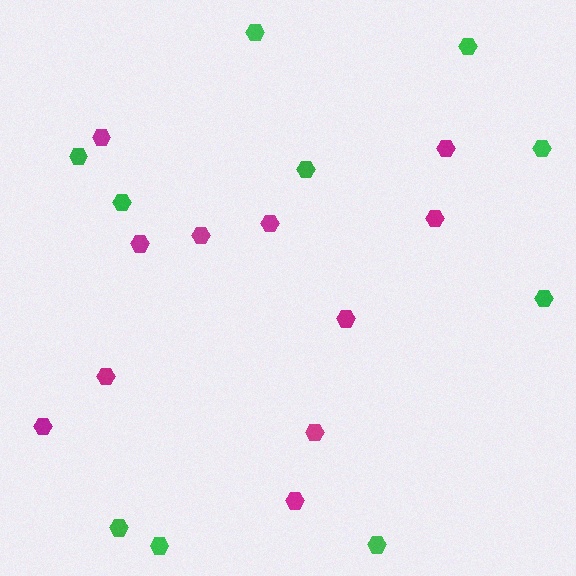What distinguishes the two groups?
There are 2 groups: one group of green hexagons (10) and one group of magenta hexagons (11).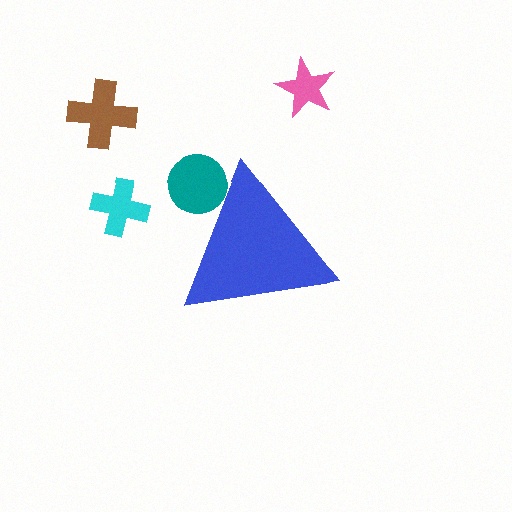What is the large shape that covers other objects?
A blue triangle.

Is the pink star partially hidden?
No, the pink star is fully visible.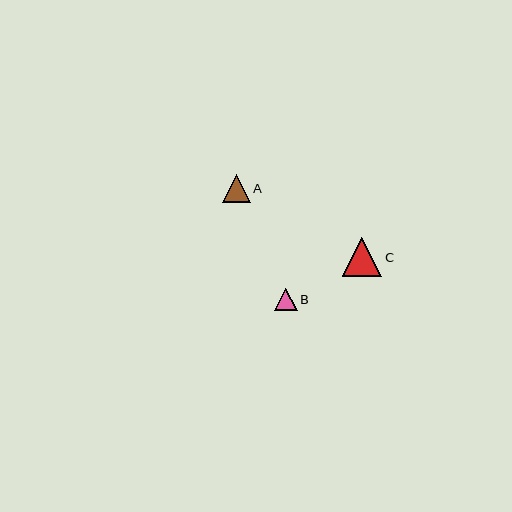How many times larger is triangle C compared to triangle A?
Triangle C is approximately 1.4 times the size of triangle A.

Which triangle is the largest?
Triangle C is the largest with a size of approximately 40 pixels.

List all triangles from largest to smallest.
From largest to smallest: C, A, B.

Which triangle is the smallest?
Triangle B is the smallest with a size of approximately 23 pixels.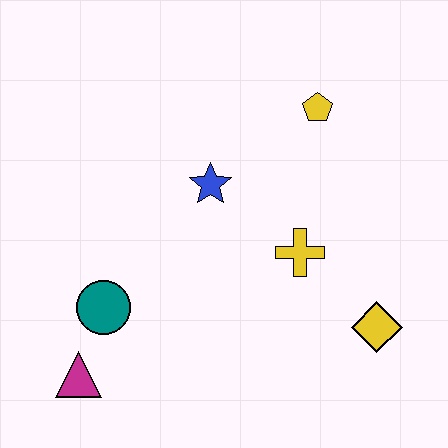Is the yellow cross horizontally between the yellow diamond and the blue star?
Yes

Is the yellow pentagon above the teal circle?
Yes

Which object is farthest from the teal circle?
The yellow pentagon is farthest from the teal circle.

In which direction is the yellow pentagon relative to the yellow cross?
The yellow pentagon is above the yellow cross.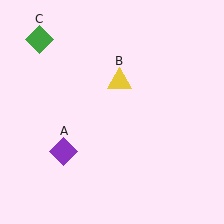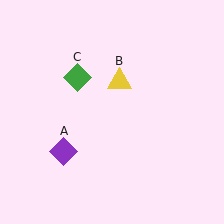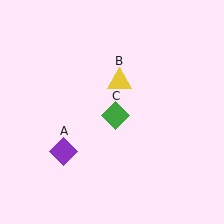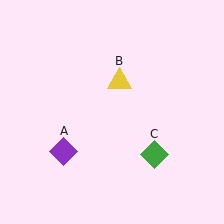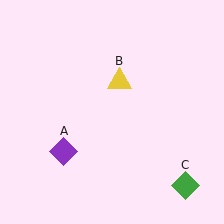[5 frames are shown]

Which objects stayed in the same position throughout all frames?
Purple diamond (object A) and yellow triangle (object B) remained stationary.